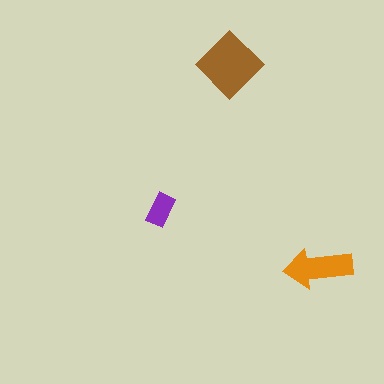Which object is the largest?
The brown diamond.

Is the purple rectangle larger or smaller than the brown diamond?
Smaller.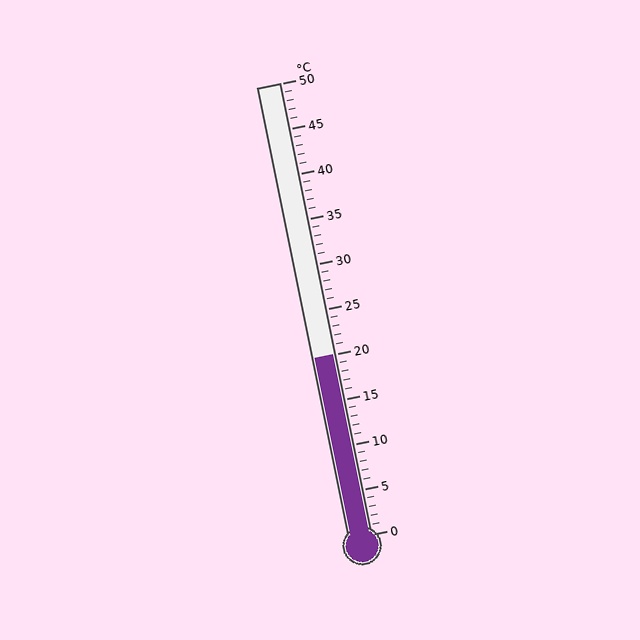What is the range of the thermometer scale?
The thermometer scale ranges from 0°C to 50°C.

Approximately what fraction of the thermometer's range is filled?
The thermometer is filled to approximately 40% of its range.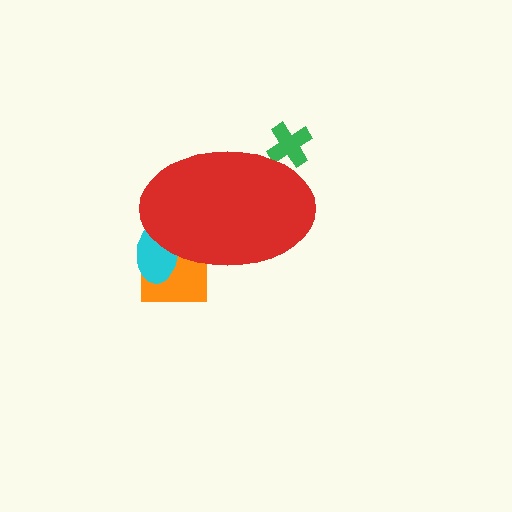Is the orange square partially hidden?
Yes, the orange square is partially hidden behind the red ellipse.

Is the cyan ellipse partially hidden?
Yes, the cyan ellipse is partially hidden behind the red ellipse.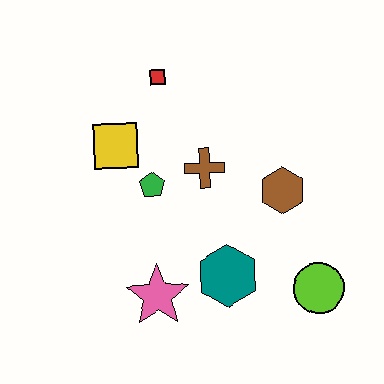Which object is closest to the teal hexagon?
The pink star is closest to the teal hexagon.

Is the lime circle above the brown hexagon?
No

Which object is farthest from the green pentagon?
The lime circle is farthest from the green pentagon.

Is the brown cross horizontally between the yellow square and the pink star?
No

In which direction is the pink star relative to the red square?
The pink star is below the red square.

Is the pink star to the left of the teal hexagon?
Yes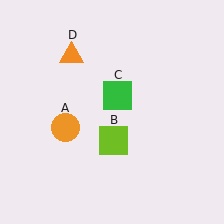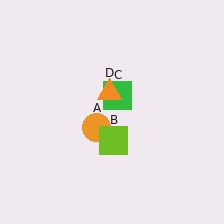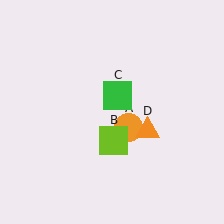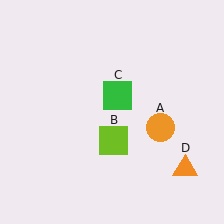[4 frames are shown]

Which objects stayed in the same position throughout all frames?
Lime square (object B) and green square (object C) remained stationary.